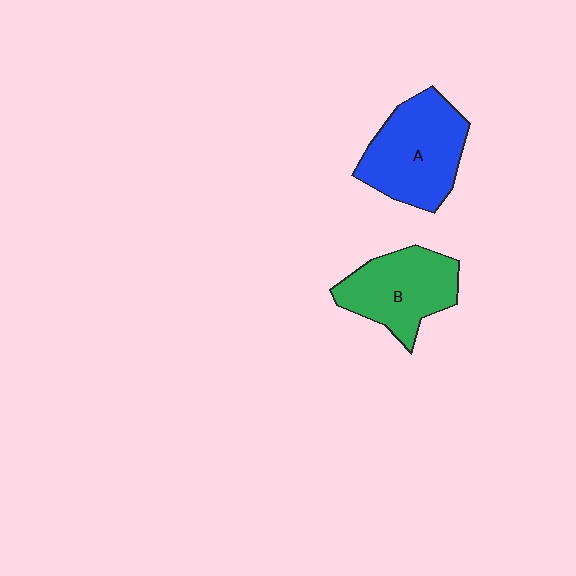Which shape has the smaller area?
Shape B (green).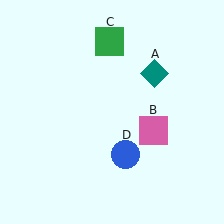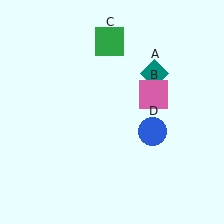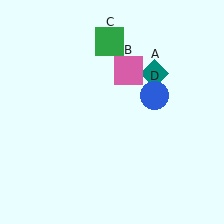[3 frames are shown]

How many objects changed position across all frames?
2 objects changed position: pink square (object B), blue circle (object D).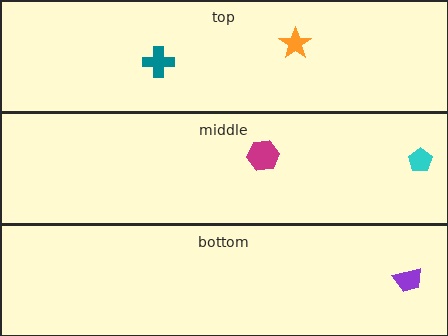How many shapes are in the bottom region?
1.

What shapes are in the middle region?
The magenta hexagon, the cyan pentagon.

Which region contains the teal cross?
The top region.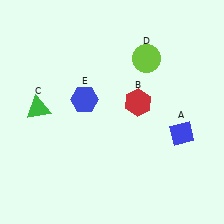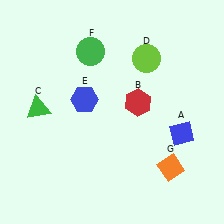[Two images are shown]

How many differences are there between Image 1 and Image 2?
There are 2 differences between the two images.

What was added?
A green circle (F), an orange diamond (G) were added in Image 2.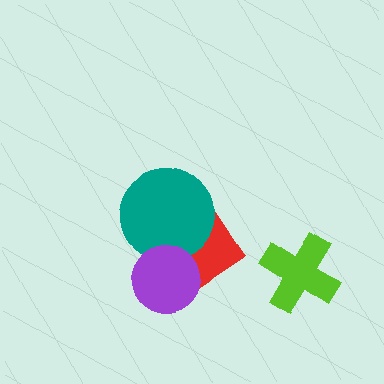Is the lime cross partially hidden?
No, no other shape covers it.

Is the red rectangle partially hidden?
Yes, it is partially covered by another shape.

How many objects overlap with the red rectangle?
2 objects overlap with the red rectangle.